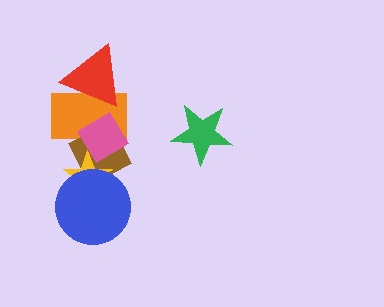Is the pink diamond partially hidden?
No, no other shape covers it.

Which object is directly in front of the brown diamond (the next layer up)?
The yellow star is directly in front of the brown diamond.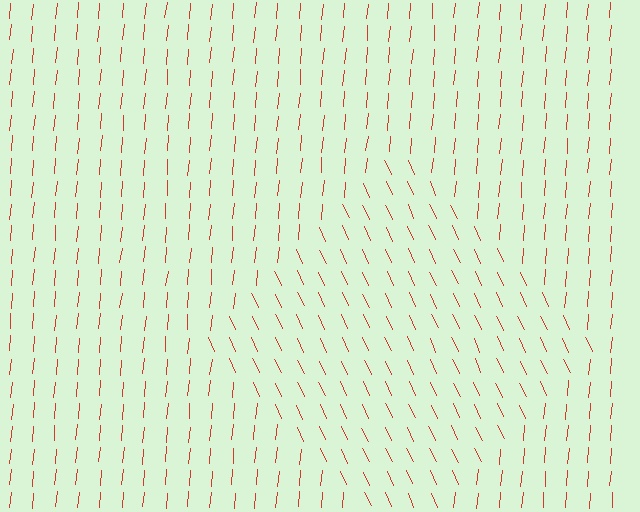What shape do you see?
I see a diamond.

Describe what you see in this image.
The image is filled with small red line segments. A diamond region in the image has lines oriented differently from the surrounding lines, creating a visible texture boundary.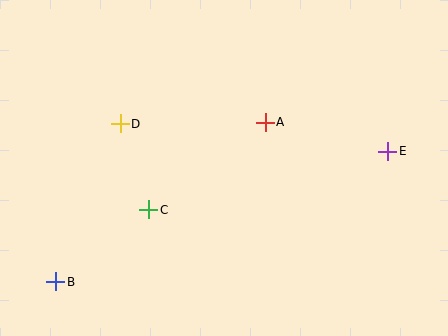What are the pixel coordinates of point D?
Point D is at (120, 124).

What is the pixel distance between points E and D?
The distance between E and D is 268 pixels.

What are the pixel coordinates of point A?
Point A is at (265, 122).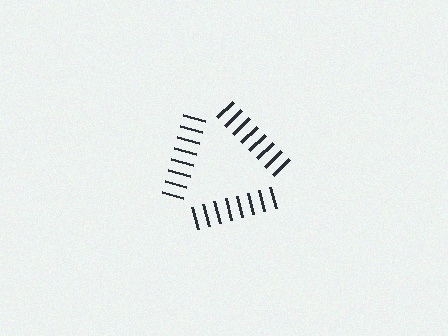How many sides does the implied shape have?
3 sides — the line-ends trace a triangle.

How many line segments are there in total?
24 — 8 along each of the 3 edges.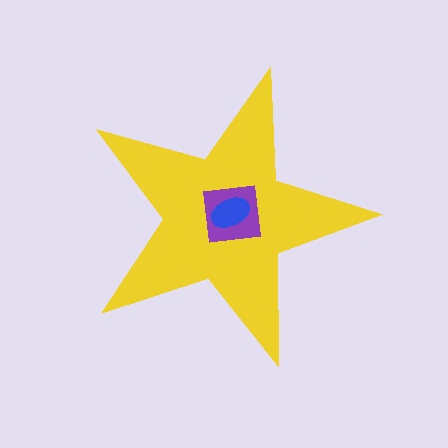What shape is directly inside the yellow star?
The purple square.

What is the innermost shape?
The blue ellipse.